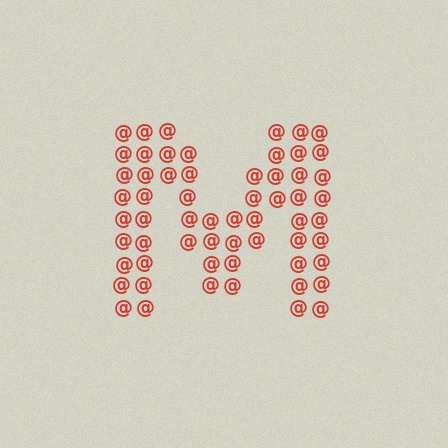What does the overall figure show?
The overall figure shows the letter M.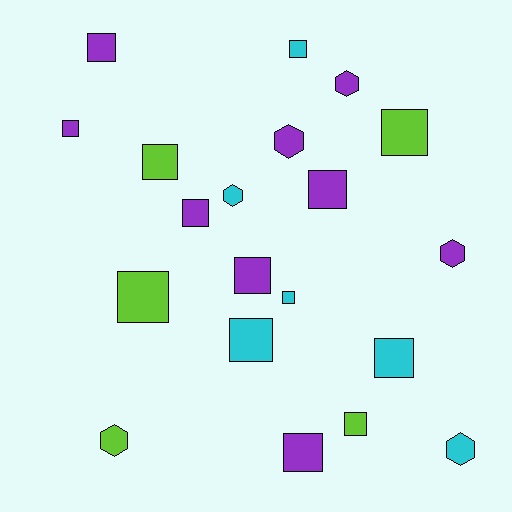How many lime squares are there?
There are 4 lime squares.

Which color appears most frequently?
Purple, with 9 objects.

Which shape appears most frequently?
Square, with 14 objects.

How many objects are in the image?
There are 20 objects.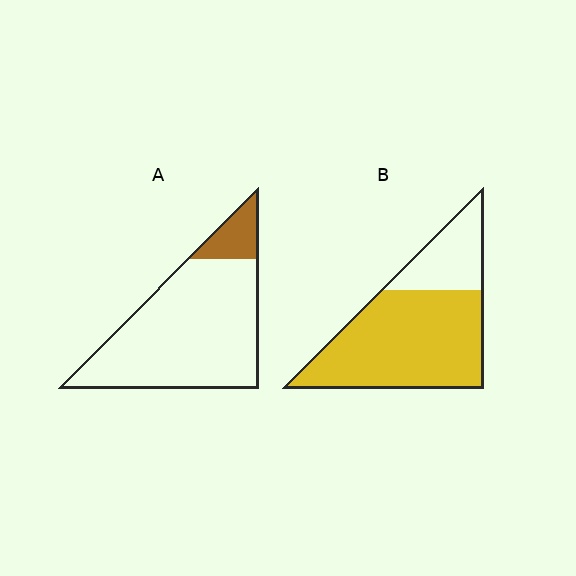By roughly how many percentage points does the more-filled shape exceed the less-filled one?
By roughly 60 percentage points (B over A).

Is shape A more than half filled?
No.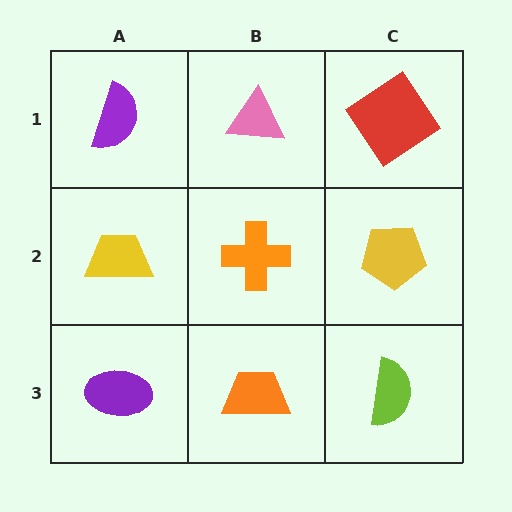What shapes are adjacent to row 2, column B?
A pink triangle (row 1, column B), an orange trapezoid (row 3, column B), a yellow trapezoid (row 2, column A), a yellow pentagon (row 2, column C).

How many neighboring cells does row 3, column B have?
3.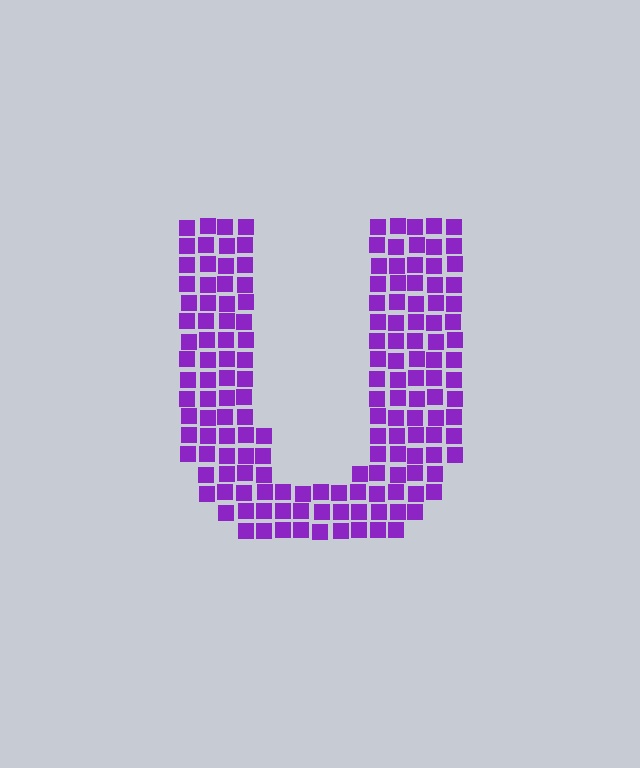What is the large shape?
The large shape is the letter U.